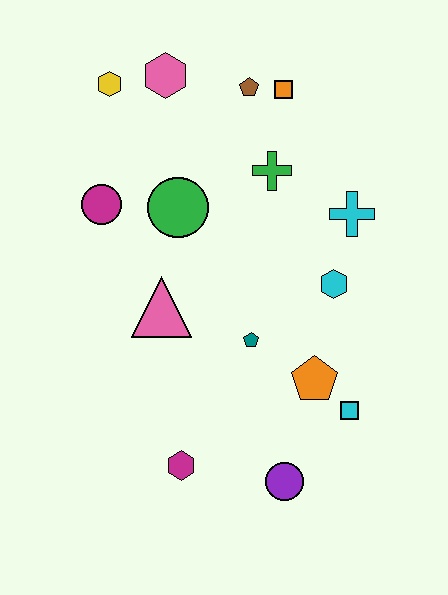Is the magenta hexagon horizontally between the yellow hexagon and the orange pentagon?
Yes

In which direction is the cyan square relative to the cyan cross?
The cyan square is below the cyan cross.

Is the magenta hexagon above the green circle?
No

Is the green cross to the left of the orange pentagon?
Yes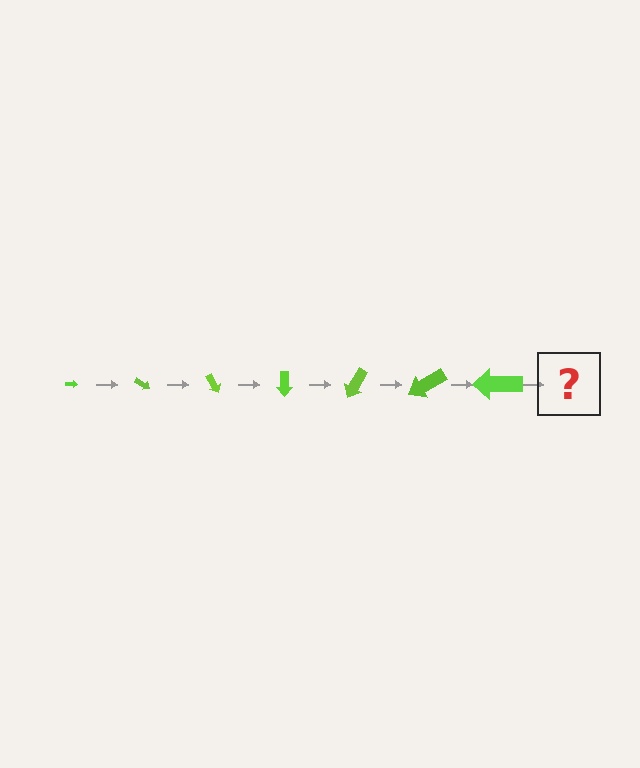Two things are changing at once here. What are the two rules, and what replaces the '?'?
The two rules are that the arrow grows larger each step and it rotates 30 degrees each step. The '?' should be an arrow, larger than the previous one and rotated 210 degrees from the start.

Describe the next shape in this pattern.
It should be an arrow, larger than the previous one and rotated 210 degrees from the start.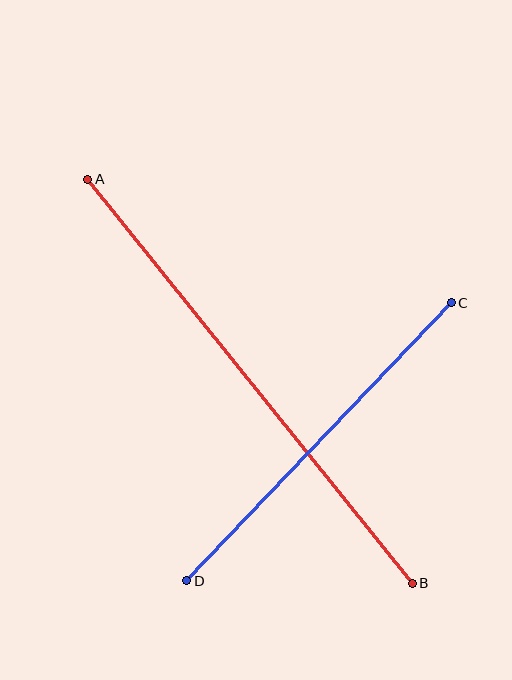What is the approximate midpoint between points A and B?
The midpoint is at approximately (250, 381) pixels.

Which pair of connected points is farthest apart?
Points A and B are farthest apart.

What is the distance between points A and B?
The distance is approximately 518 pixels.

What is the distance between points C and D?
The distance is approximately 383 pixels.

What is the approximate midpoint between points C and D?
The midpoint is at approximately (319, 442) pixels.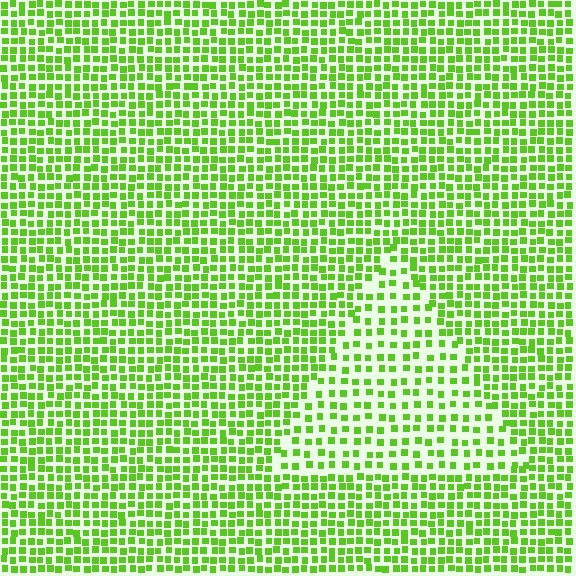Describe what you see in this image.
The image contains small lime elements arranged at two different densities. A triangle-shaped region is visible where the elements are less densely packed than the surrounding area.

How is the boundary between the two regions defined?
The boundary is defined by a change in element density (approximately 1.8x ratio). All elements are the same color, size, and shape.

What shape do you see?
I see a triangle.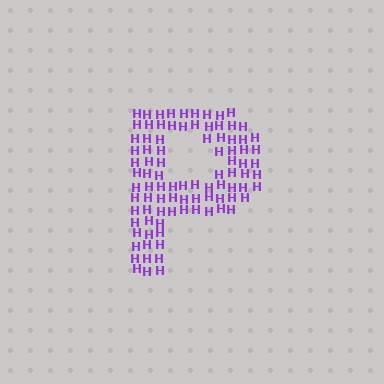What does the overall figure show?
The overall figure shows the letter P.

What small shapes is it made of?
It is made of small letter H's.